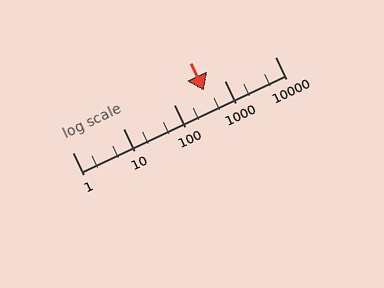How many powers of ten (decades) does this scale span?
The scale spans 4 decades, from 1 to 10000.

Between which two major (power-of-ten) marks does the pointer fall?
The pointer is between 100 and 1000.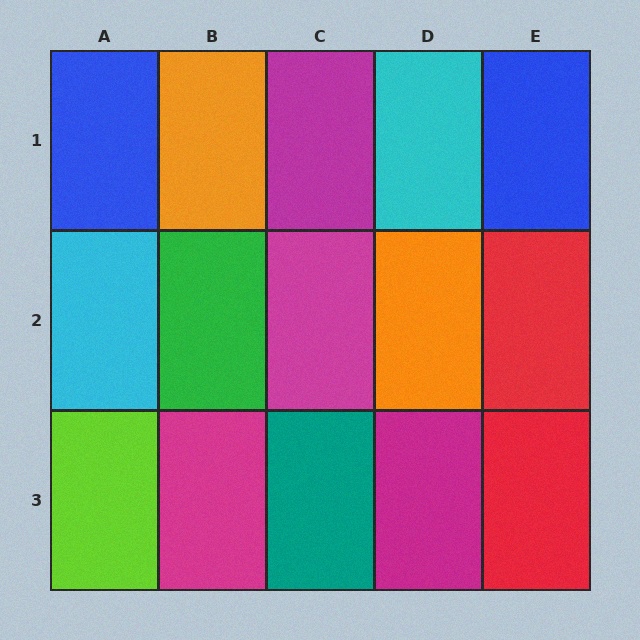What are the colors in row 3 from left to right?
Lime, magenta, teal, magenta, red.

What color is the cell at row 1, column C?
Magenta.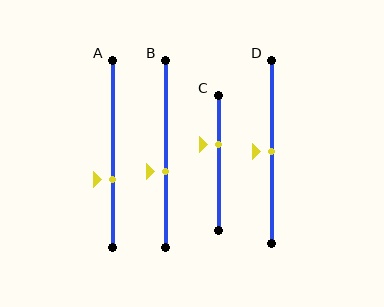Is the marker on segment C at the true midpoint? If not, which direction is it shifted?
No, the marker on segment C is shifted upward by about 14% of the segment length.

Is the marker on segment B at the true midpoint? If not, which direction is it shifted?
No, the marker on segment B is shifted downward by about 10% of the segment length.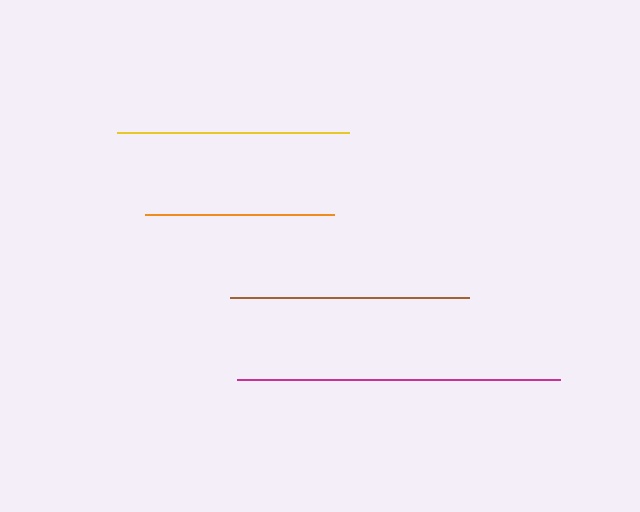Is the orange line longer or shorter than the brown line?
The brown line is longer than the orange line.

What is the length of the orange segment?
The orange segment is approximately 189 pixels long.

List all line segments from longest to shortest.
From longest to shortest: magenta, brown, yellow, orange.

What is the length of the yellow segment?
The yellow segment is approximately 232 pixels long.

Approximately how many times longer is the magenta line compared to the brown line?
The magenta line is approximately 1.3 times the length of the brown line.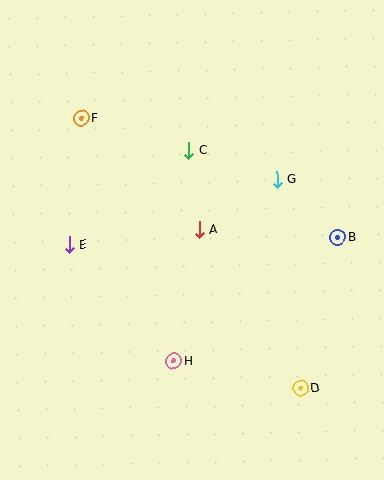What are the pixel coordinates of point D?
Point D is at (301, 388).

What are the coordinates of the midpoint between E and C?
The midpoint between E and C is at (129, 197).